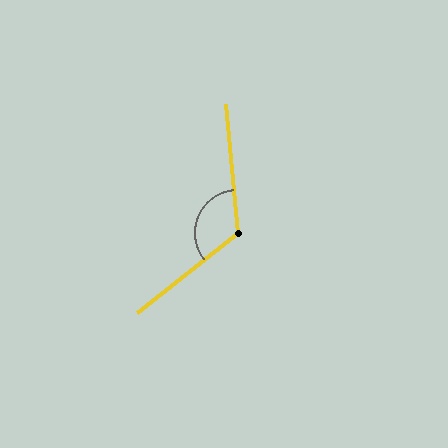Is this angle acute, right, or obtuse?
It is obtuse.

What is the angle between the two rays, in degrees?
Approximately 124 degrees.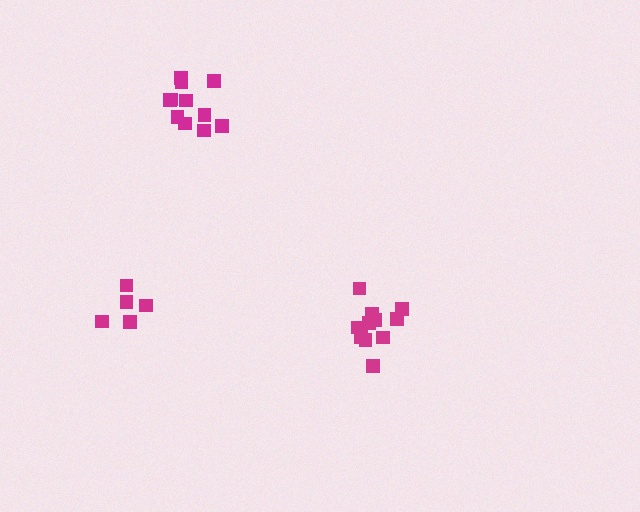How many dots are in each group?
Group 1: 5 dots, Group 2: 11 dots, Group 3: 11 dots (27 total).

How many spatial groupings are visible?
There are 3 spatial groupings.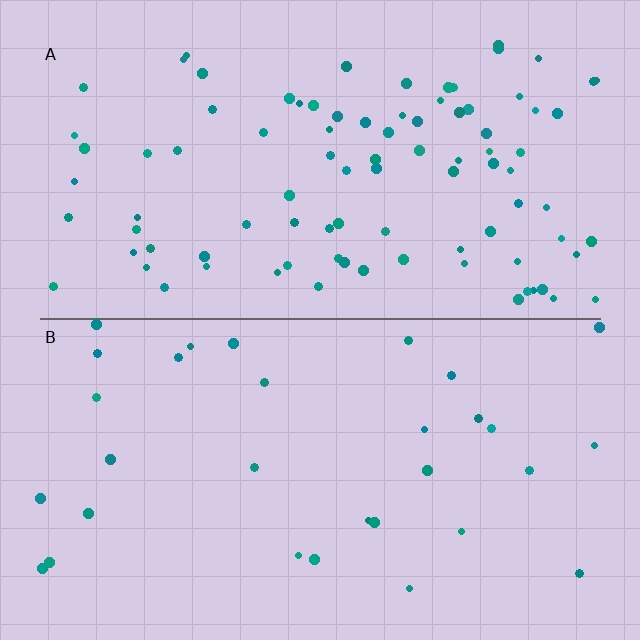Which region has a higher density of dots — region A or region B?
A (the top).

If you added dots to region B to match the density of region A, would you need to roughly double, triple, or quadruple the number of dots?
Approximately triple.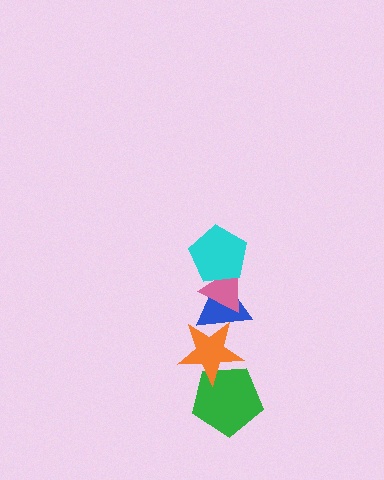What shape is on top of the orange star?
The blue triangle is on top of the orange star.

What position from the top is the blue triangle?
The blue triangle is 3rd from the top.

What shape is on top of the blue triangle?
The pink triangle is on top of the blue triangle.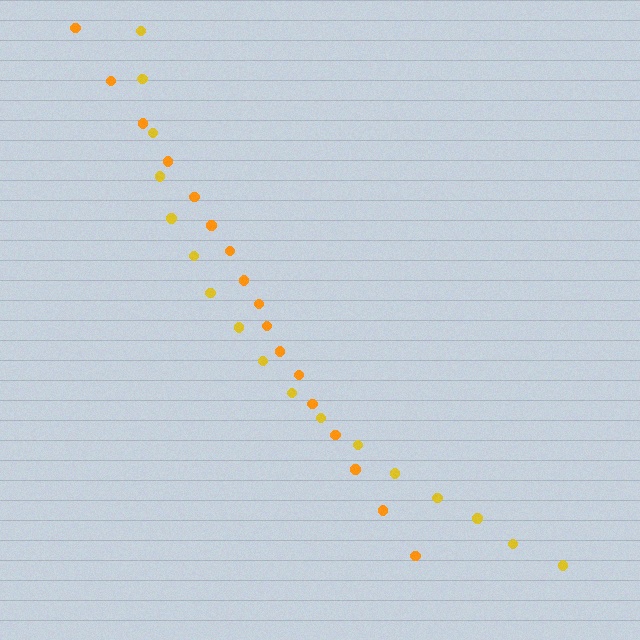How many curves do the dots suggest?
There are 2 distinct paths.